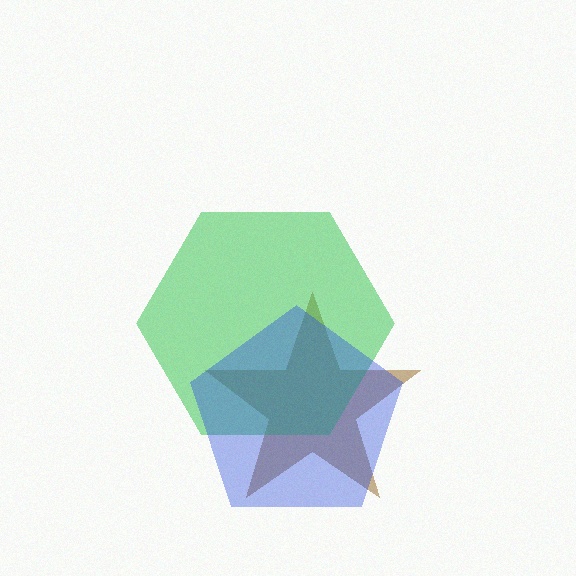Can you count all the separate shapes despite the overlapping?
Yes, there are 3 separate shapes.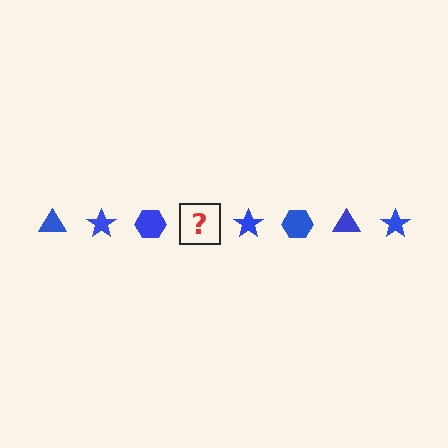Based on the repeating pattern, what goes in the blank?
The blank should be a blue triangle.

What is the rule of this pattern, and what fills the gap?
The rule is that the pattern cycles through triangle, star, hexagon shapes in blue. The gap should be filled with a blue triangle.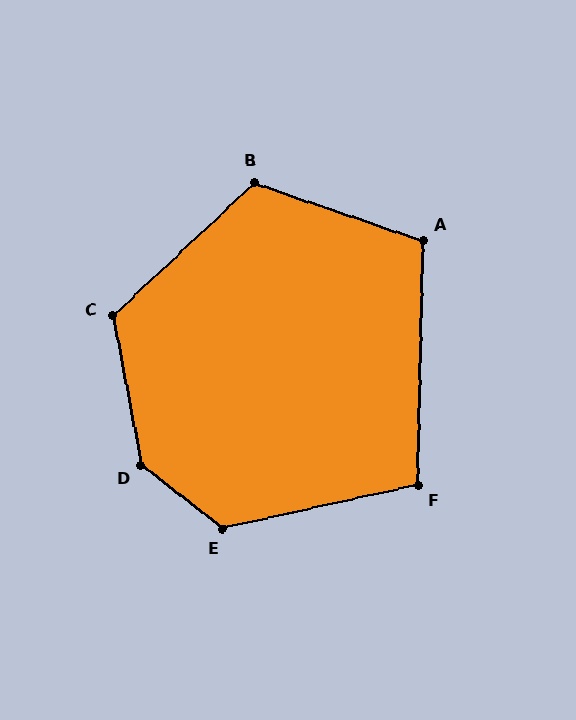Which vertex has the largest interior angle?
D, at approximately 139 degrees.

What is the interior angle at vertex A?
Approximately 108 degrees (obtuse).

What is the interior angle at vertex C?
Approximately 123 degrees (obtuse).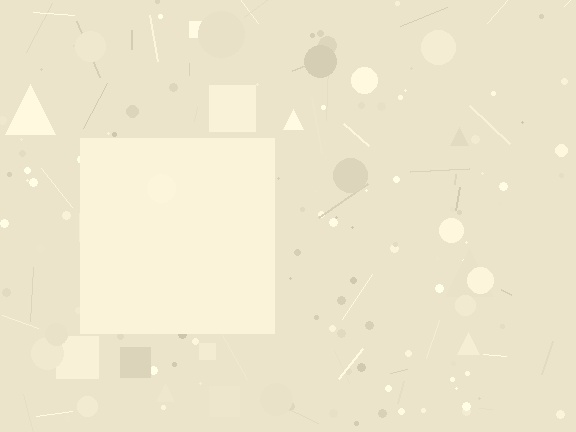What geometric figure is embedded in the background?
A square is embedded in the background.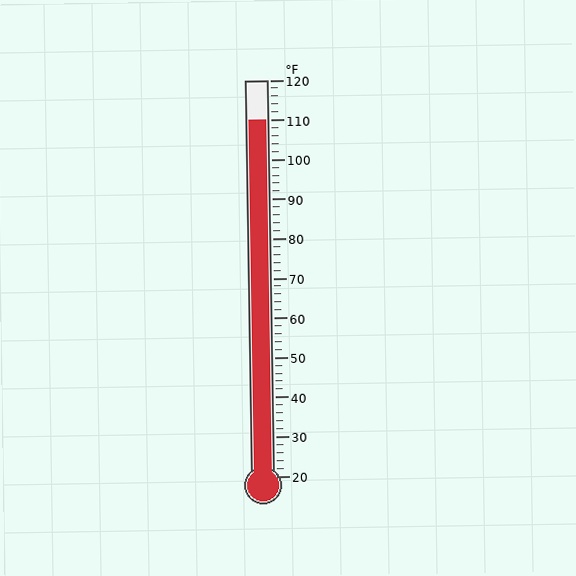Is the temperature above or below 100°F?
The temperature is above 100°F.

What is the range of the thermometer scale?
The thermometer scale ranges from 20°F to 120°F.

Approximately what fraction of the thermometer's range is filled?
The thermometer is filled to approximately 90% of its range.